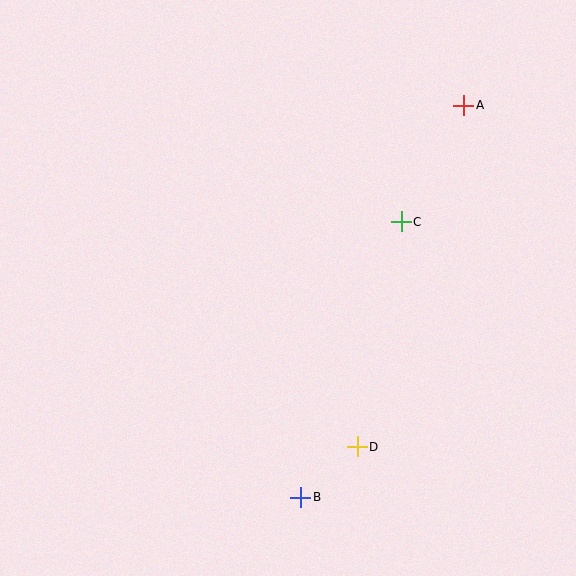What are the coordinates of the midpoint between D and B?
The midpoint between D and B is at (329, 472).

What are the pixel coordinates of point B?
Point B is at (301, 497).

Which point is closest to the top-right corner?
Point A is closest to the top-right corner.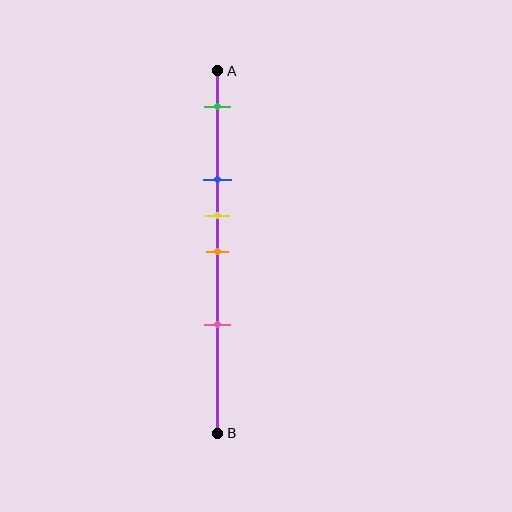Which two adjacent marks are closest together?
The yellow and orange marks are the closest adjacent pair.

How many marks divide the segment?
There are 5 marks dividing the segment.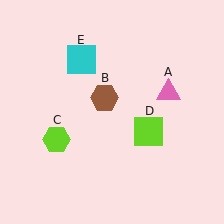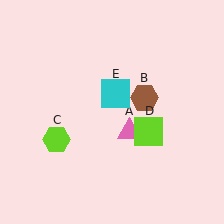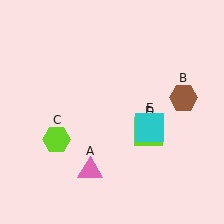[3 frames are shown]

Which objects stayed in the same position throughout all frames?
Lime hexagon (object C) and lime square (object D) remained stationary.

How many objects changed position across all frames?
3 objects changed position: pink triangle (object A), brown hexagon (object B), cyan square (object E).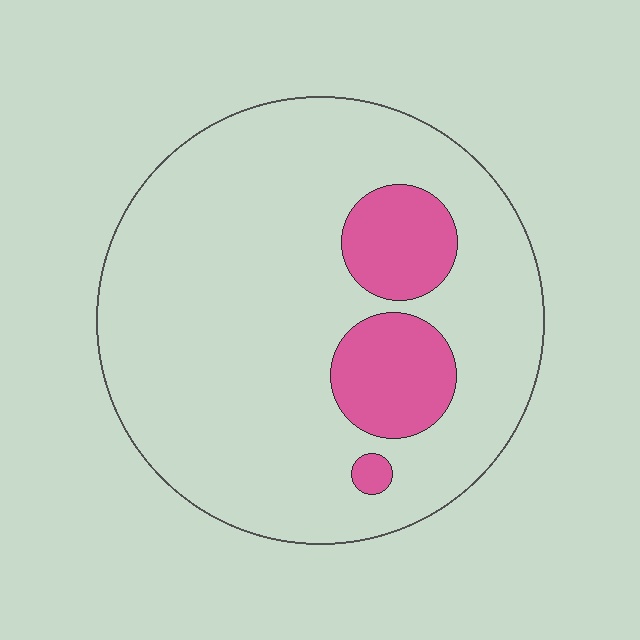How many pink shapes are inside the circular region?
3.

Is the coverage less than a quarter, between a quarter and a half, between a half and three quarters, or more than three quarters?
Less than a quarter.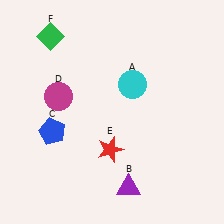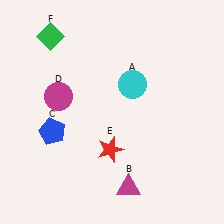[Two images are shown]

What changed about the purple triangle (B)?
In Image 1, B is purple. In Image 2, it changed to magenta.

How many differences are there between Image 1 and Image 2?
There is 1 difference between the two images.